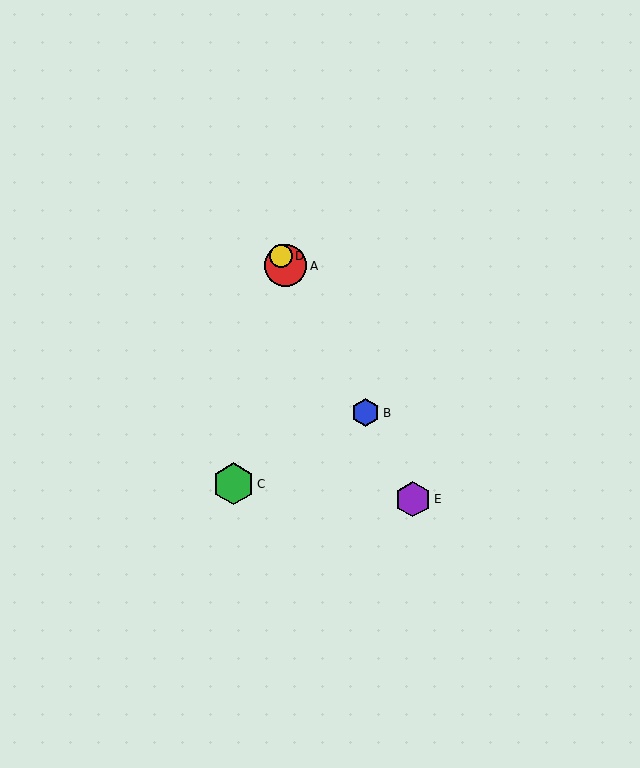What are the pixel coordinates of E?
Object E is at (413, 499).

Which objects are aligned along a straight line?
Objects A, B, D, E are aligned along a straight line.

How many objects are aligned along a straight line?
4 objects (A, B, D, E) are aligned along a straight line.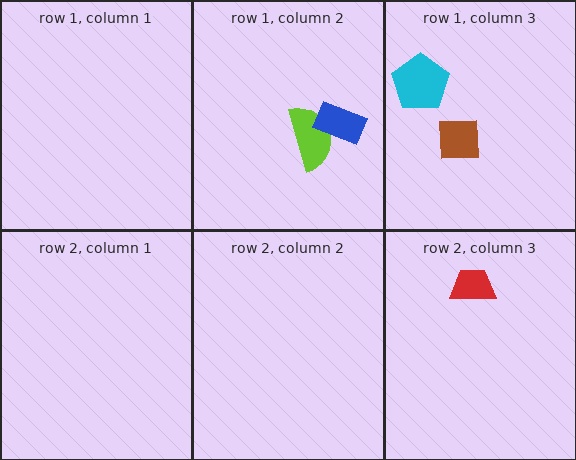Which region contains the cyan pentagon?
The row 1, column 3 region.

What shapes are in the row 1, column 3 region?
The brown square, the cyan pentagon.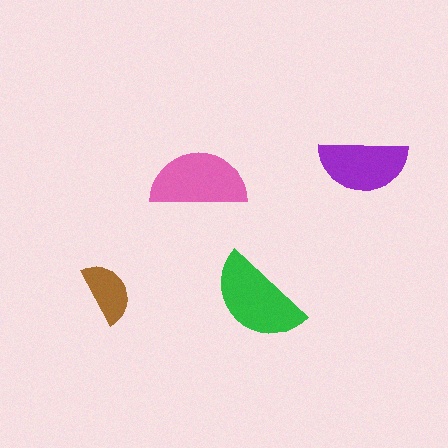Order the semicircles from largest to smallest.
the green one, the pink one, the purple one, the brown one.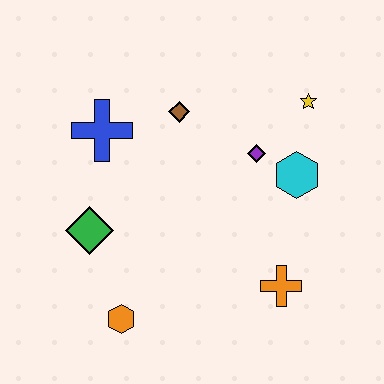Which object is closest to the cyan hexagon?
The purple diamond is closest to the cyan hexagon.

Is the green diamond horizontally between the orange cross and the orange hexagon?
No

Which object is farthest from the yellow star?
The orange hexagon is farthest from the yellow star.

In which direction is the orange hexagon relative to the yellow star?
The orange hexagon is below the yellow star.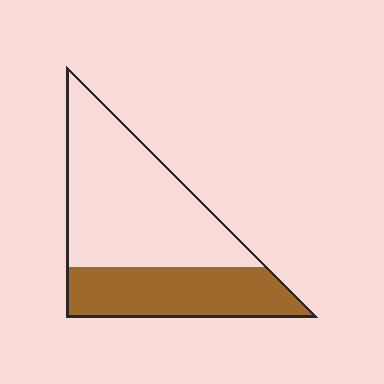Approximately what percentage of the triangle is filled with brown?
Approximately 35%.